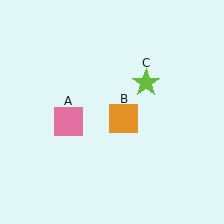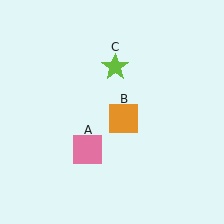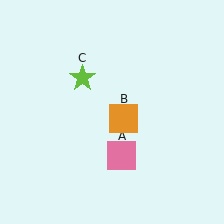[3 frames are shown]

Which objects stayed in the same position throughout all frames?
Orange square (object B) remained stationary.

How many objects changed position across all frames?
2 objects changed position: pink square (object A), lime star (object C).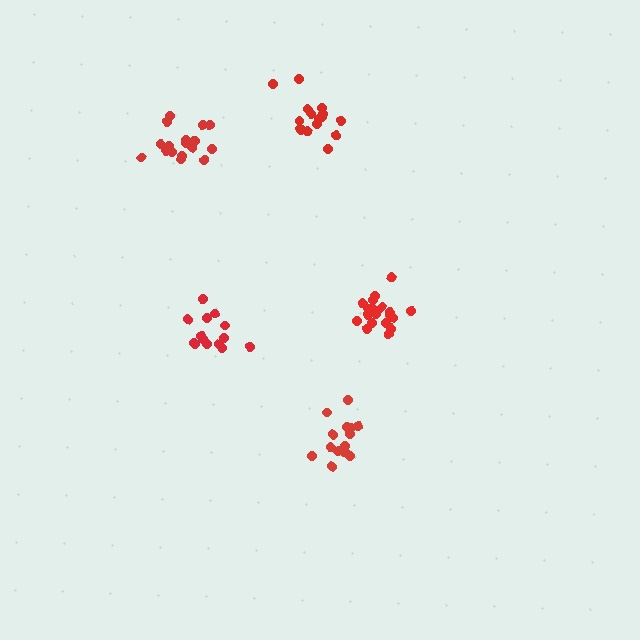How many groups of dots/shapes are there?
There are 5 groups.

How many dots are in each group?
Group 1: 14 dots, Group 2: 18 dots, Group 3: 16 dots, Group 4: 14 dots, Group 5: 20 dots (82 total).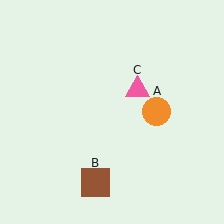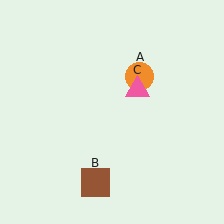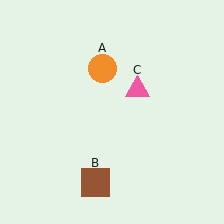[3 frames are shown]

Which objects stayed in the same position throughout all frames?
Brown square (object B) and pink triangle (object C) remained stationary.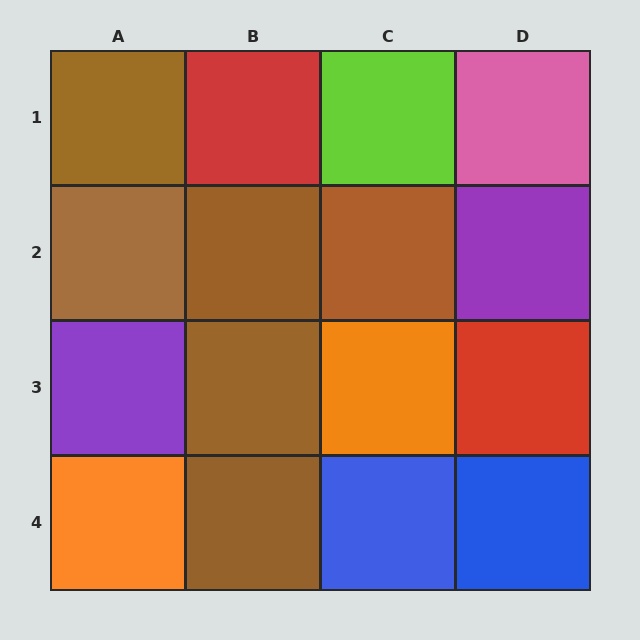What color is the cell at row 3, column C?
Orange.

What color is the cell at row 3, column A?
Purple.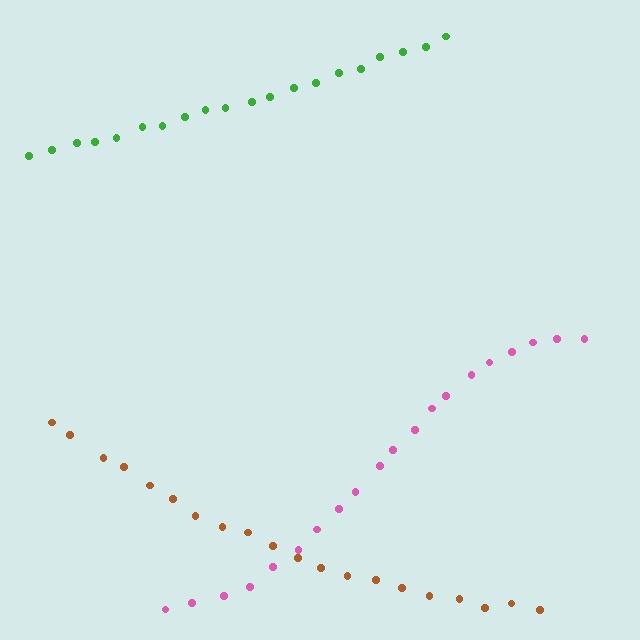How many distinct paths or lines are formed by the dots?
There are 3 distinct paths.